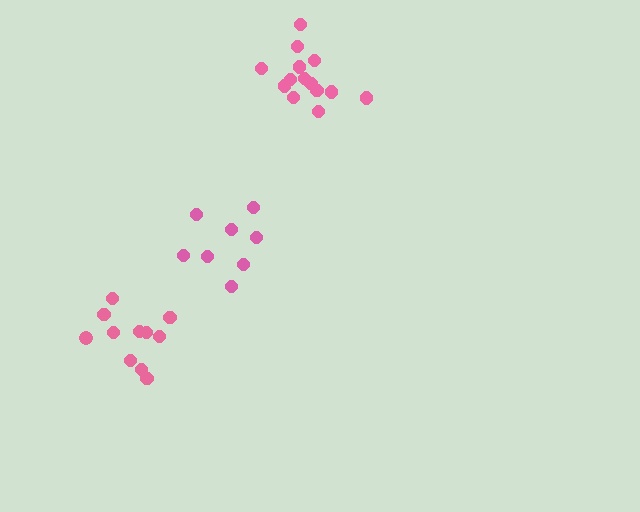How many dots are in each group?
Group 1: 8 dots, Group 2: 11 dots, Group 3: 14 dots (33 total).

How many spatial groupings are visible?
There are 3 spatial groupings.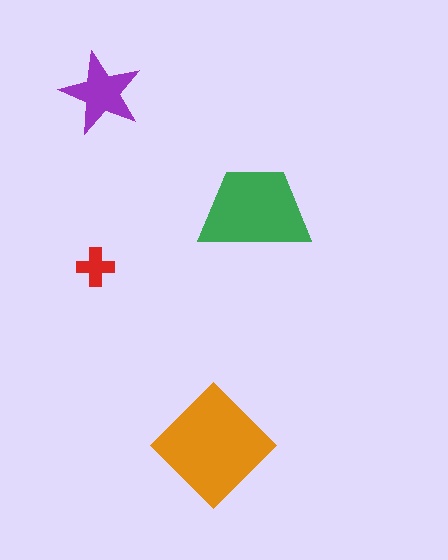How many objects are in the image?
There are 4 objects in the image.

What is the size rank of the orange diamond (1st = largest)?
1st.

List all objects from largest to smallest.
The orange diamond, the green trapezoid, the purple star, the red cross.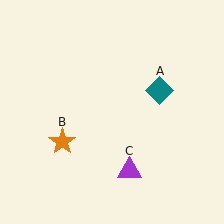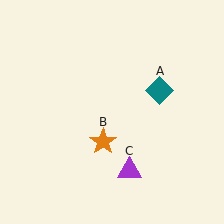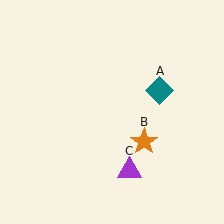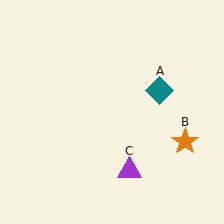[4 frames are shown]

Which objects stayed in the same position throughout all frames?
Teal diamond (object A) and purple triangle (object C) remained stationary.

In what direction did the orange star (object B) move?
The orange star (object B) moved right.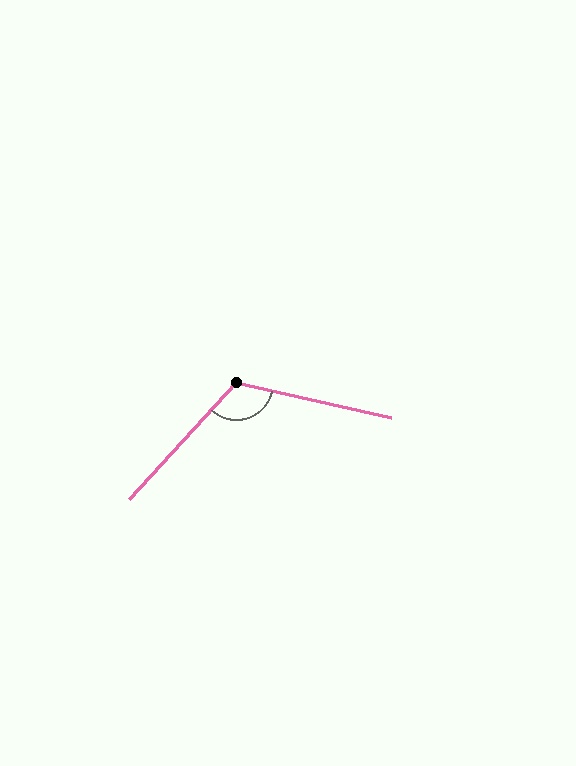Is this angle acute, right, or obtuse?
It is obtuse.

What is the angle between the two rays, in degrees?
Approximately 120 degrees.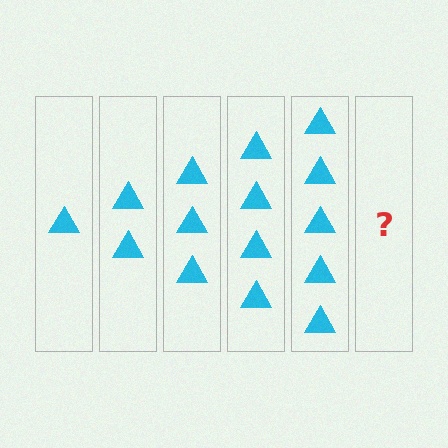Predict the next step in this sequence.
The next step is 6 triangles.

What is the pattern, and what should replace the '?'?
The pattern is that each step adds one more triangle. The '?' should be 6 triangles.